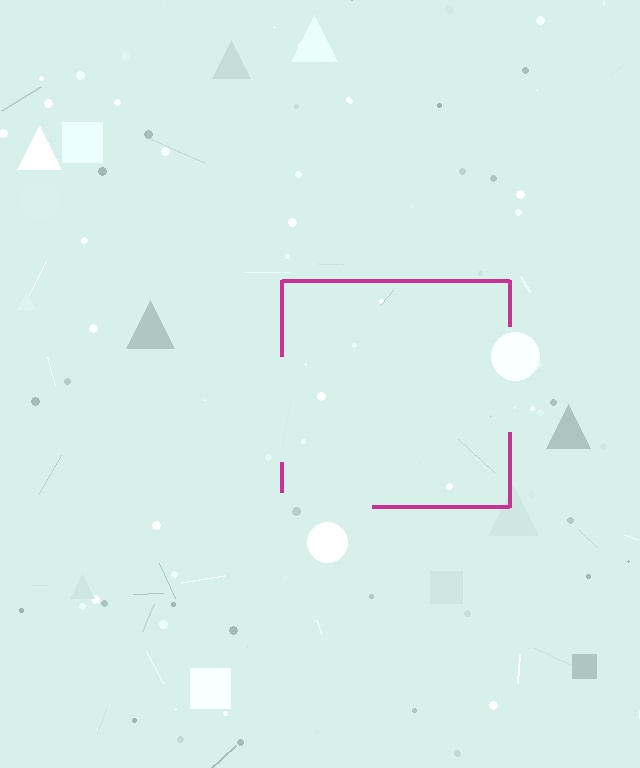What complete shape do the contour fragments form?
The contour fragments form a square.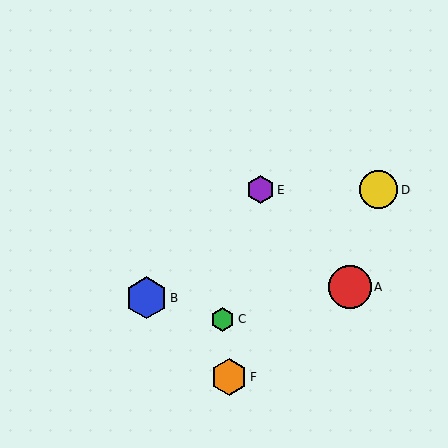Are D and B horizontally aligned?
No, D is at y≈190 and B is at y≈298.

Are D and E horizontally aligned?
Yes, both are at y≈190.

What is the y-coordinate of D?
Object D is at y≈190.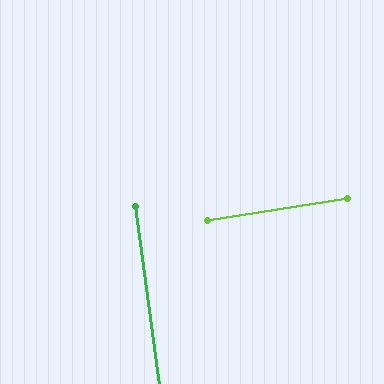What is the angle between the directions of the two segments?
Approximately 89 degrees.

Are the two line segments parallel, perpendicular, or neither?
Perpendicular — they meet at approximately 89°.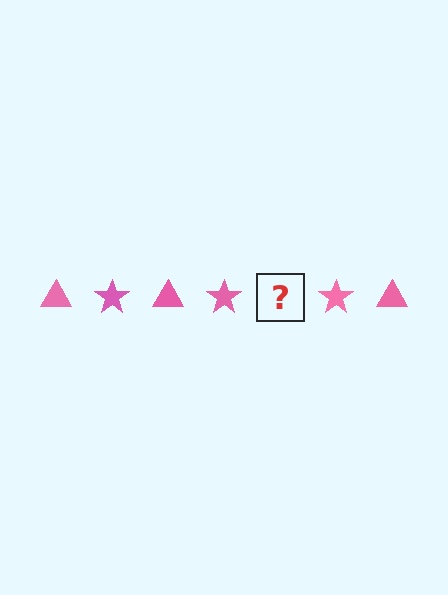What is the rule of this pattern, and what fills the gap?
The rule is that the pattern cycles through triangle, star shapes in pink. The gap should be filled with a pink triangle.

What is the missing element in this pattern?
The missing element is a pink triangle.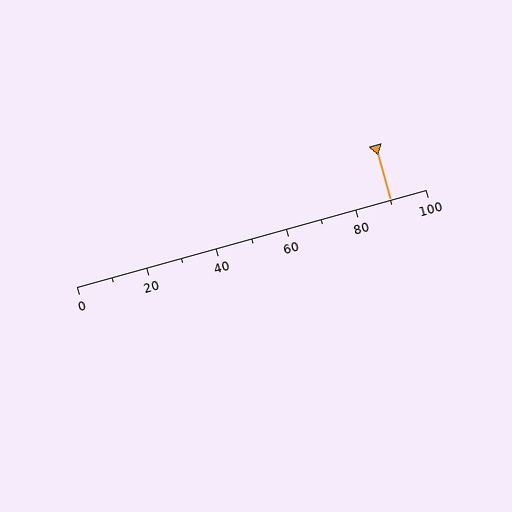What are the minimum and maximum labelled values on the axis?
The axis runs from 0 to 100.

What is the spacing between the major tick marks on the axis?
The major ticks are spaced 20 apart.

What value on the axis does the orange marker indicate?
The marker indicates approximately 90.